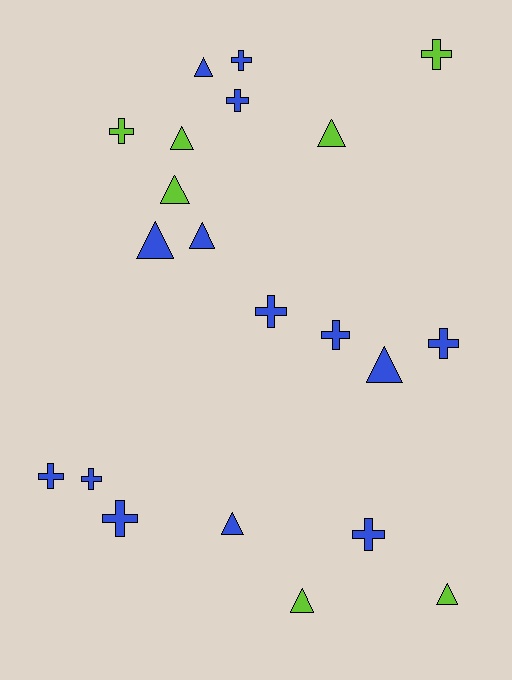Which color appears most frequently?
Blue, with 14 objects.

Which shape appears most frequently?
Cross, with 11 objects.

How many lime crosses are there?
There are 2 lime crosses.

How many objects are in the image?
There are 21 objects.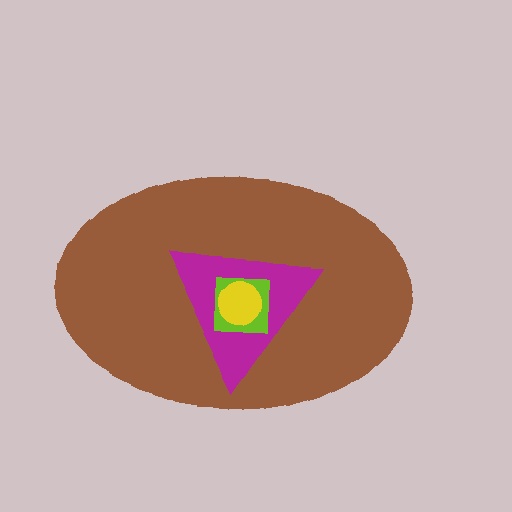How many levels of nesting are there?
4.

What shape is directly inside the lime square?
The yellow circle.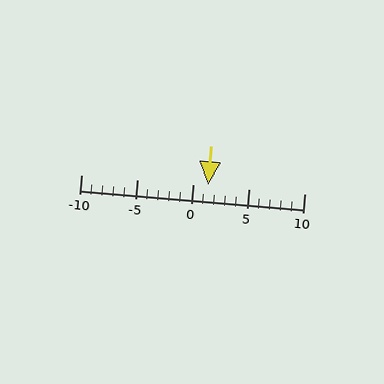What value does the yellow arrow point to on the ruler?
The yellow arrow points to approximately 1.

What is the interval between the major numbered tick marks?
The major tick marks are spaced 5 units apart.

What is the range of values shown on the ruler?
The ruler shows values from -10 to 10.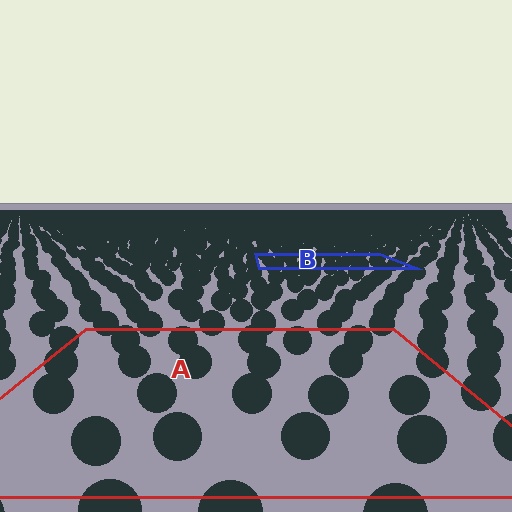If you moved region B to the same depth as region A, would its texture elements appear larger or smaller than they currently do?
They would appear larger. At a closer depth, the same texture elements are projected at a bigger on-screen size.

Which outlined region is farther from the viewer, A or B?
Region B is farther from the viewer — the texture elements inside it appear smaller and more densely packed.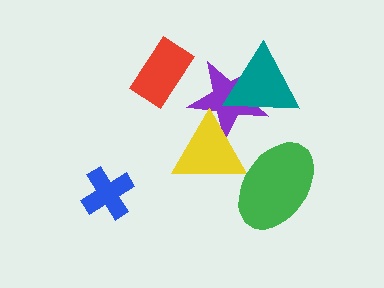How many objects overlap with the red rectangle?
0 objects overlap with the red rectangle.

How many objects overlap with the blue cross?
0 objects overlap with the blue cross.